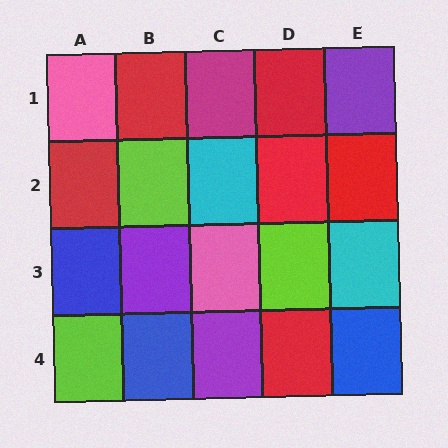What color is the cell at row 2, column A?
Red.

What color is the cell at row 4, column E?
Blue.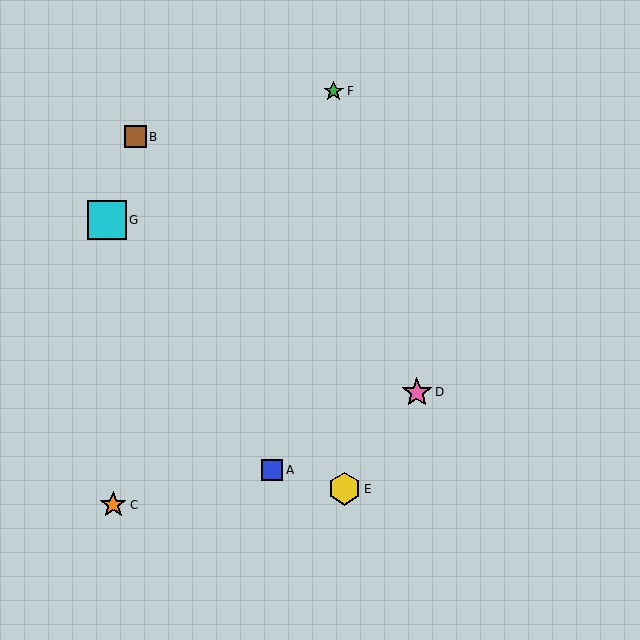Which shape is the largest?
The cyan square (labeled G) is the largest.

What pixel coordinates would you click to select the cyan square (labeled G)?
Click at (107, 220) to select the cyan square G.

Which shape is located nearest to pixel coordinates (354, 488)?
The yellow hexagon (labeled E) at (345, 489) is nearest to that location.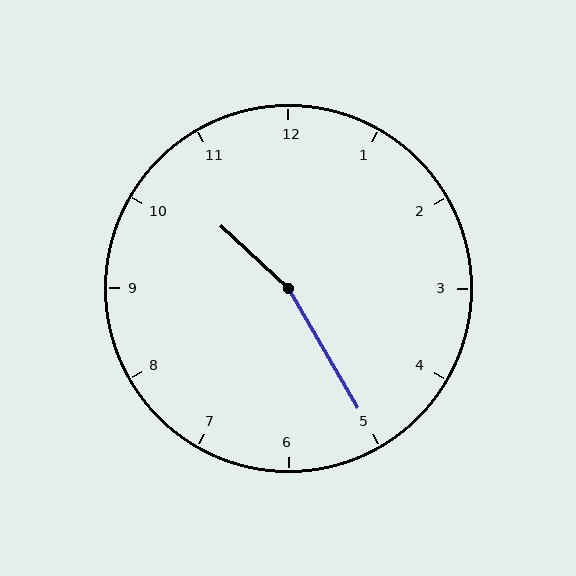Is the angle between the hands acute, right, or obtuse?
It is obtuse.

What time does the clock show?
10:25.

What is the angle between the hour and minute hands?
Approximately 162 degrees.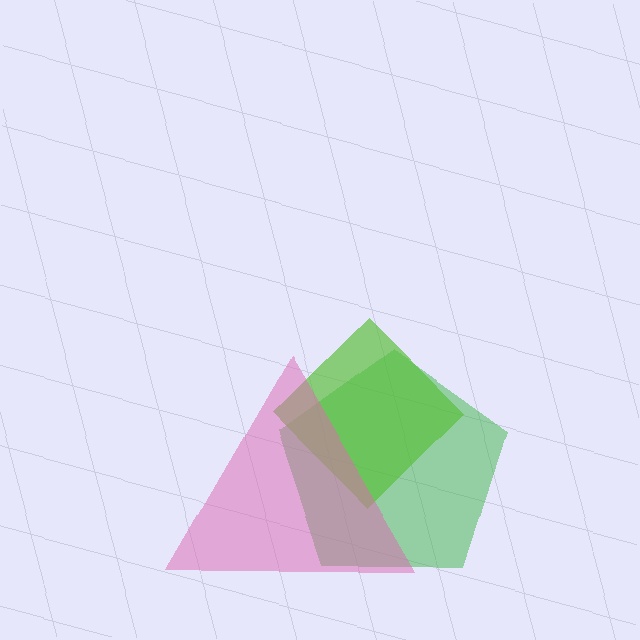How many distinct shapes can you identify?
There are 3 distinct shapes: a green pentagon, a lime diamond, a pink triangle.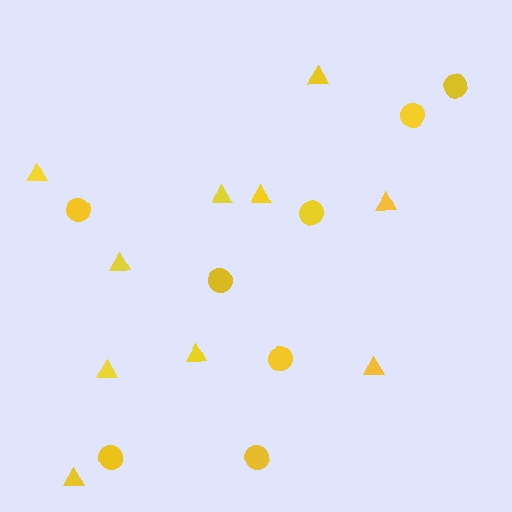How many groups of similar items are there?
There are 2 groups: one group of circles (8) and one group of triangles (10).